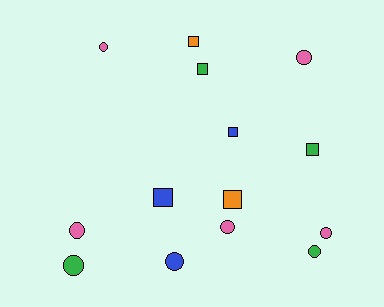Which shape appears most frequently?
Circle, with 8 objects.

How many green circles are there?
There are 2 green circles.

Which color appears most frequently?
Pink, with 5 objects.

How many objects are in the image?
There are 14 objects.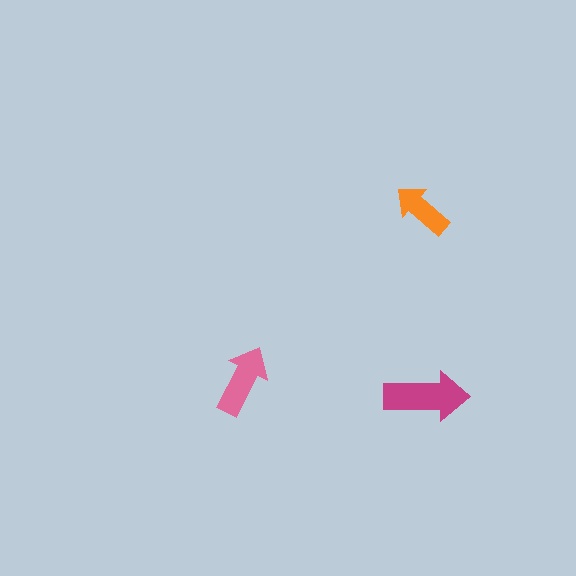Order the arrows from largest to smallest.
the magenta one, the pink one, the orange one.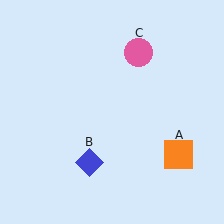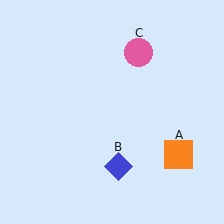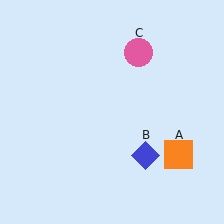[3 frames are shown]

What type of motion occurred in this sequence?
The blue diamond (object B) rotated counterclockwise around the center of the scene.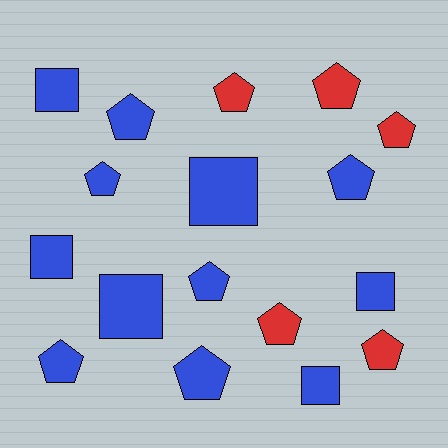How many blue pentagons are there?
There are 6 blue pentagons.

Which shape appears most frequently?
Pentagon, with 11 objects.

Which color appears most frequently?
Blue, with 12 objects.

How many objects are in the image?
There are 17 objects.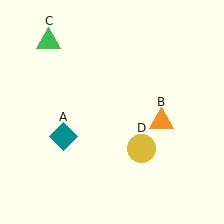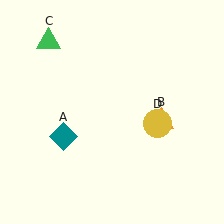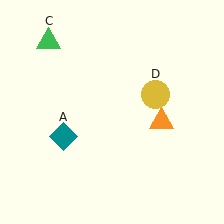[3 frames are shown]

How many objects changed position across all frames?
1 object changed position: yellow circle (object D).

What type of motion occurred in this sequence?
The yellow circle (object D) rotated counterclockwise around the center of the scene.